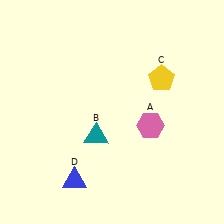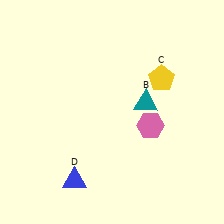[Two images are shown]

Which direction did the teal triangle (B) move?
The teal triangle (B) moved right.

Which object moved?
The teal triangle (B) moved right.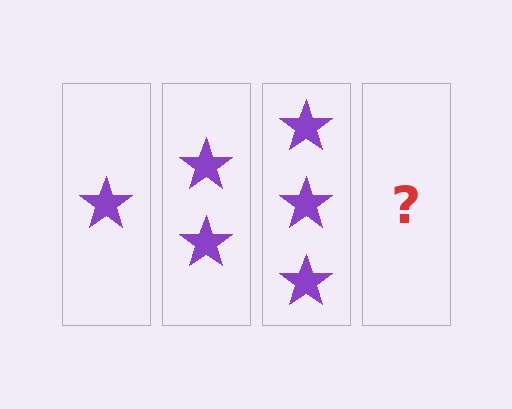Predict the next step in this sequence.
The next step is 4 stars.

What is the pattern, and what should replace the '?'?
The pattern is that each step adds one more star. The '?' should be 4 stars.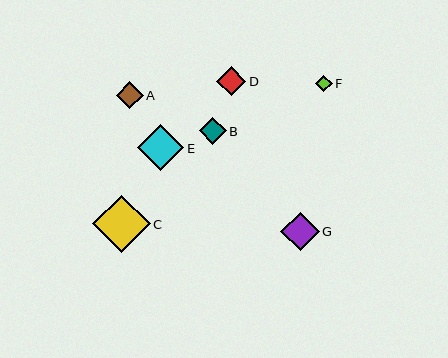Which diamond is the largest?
Diamond C is the largest with a size of approximately 58 pixels.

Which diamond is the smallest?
Diamond F is the smallest with a size of approximately 17 pixels.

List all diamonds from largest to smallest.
From largest to smallest: C, E, G, D, B, A, F.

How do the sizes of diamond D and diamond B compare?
Diamond D and diamond B are approximately the same size.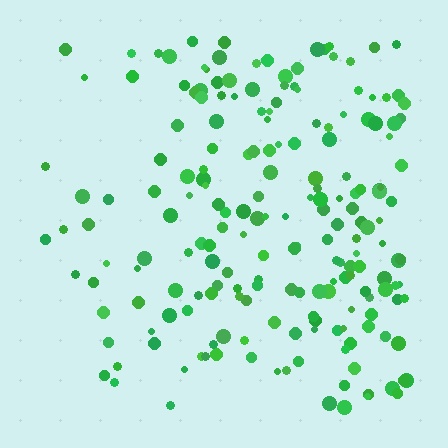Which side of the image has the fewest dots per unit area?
The left.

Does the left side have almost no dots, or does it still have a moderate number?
Still a moderate number, just noticeably fewer than the right.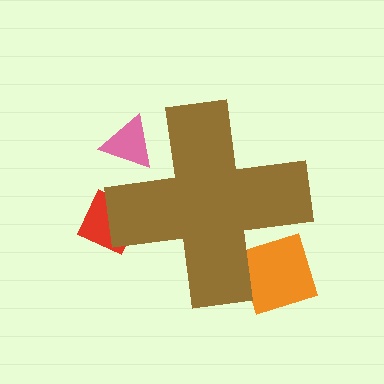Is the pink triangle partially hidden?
Yes, the pink triangle is partially hidden behind the brown cross.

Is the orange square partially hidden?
Yes, the orange square is partially hidden behind the brown cross.